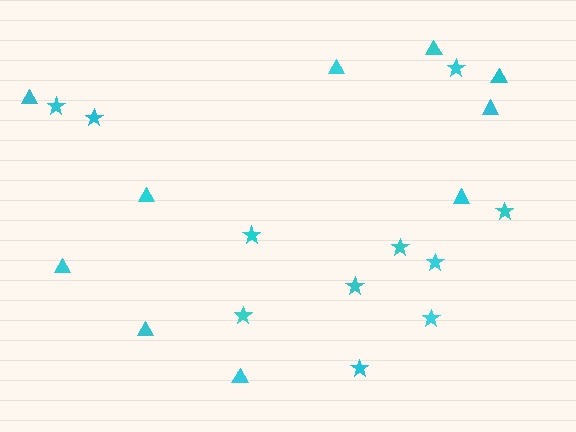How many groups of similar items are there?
There are 2 groups: one group of stars (11) and one group of triangles (10).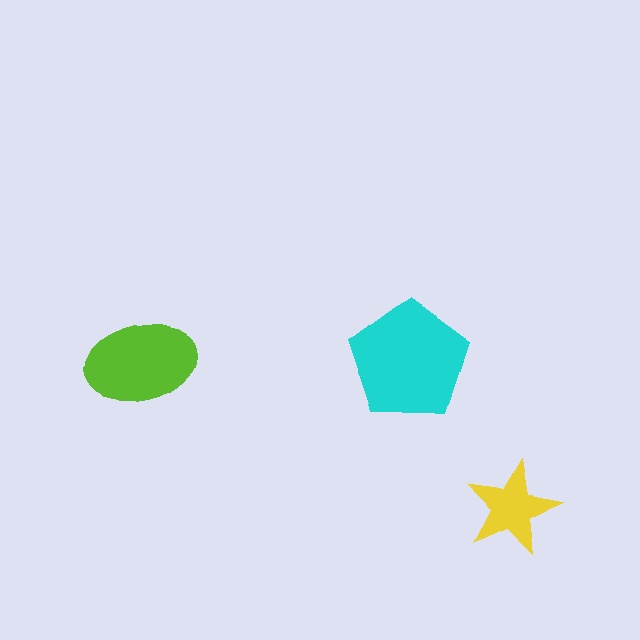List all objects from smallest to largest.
The yellow star, the lime ellipse, the cyan pentagon.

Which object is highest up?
The cyan pentagon is topmost.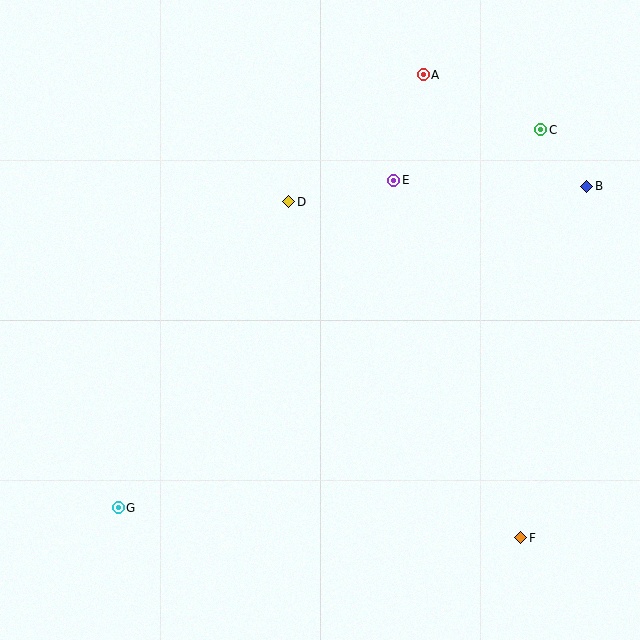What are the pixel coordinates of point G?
Point G is at (118, 508).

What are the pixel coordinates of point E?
Point E is at (394, 180).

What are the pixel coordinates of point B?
Point B is at (587, 186).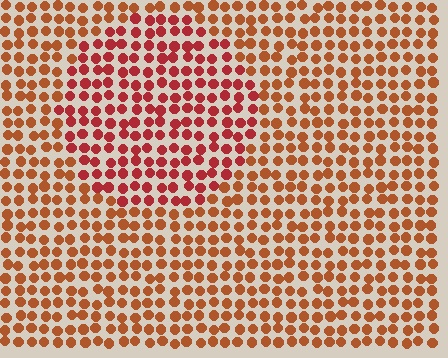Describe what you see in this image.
The image is filled with small brown elements in a uniform arrangement. A circle-shaped region is visible where the elements are tinted to a slightly different hue, forming a subtle color boundary.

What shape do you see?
I see a circle.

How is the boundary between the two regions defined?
The boundary is defined purely by a slight shift in hue (about 25 degrees). Spacing, size, and orientation are identical on both sides.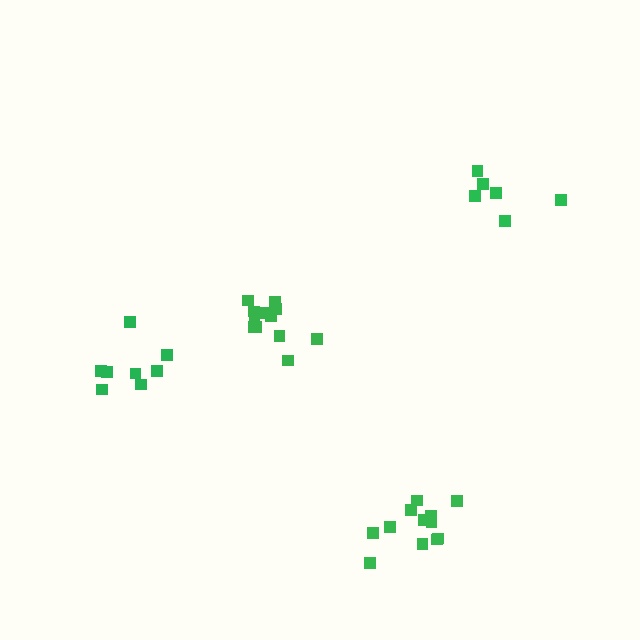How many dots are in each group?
Group 1: 12 dots, Group 2: 8 dots, Group 3: 6 dots, Group 4: 12 dots (38 total).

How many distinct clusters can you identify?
There are 4 distinct clusters.